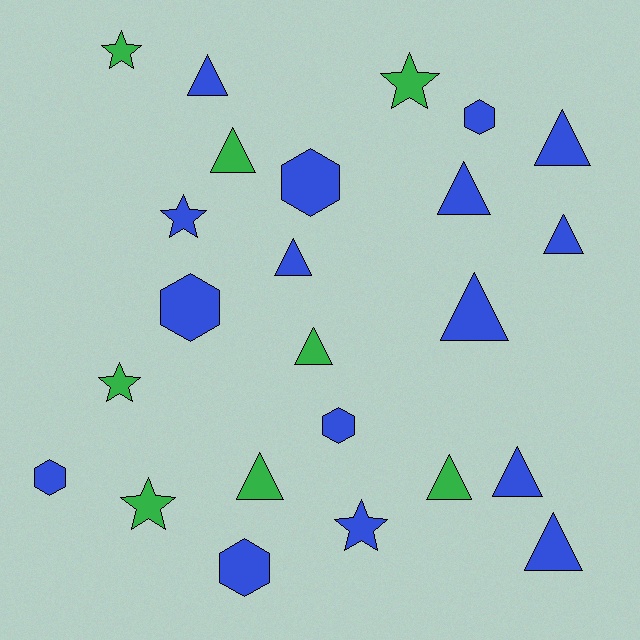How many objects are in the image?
There are 24 objects.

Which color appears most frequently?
Blue, with 16 objects.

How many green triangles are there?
There are 4 green triangles.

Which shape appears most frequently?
Triangle, with 12 objects.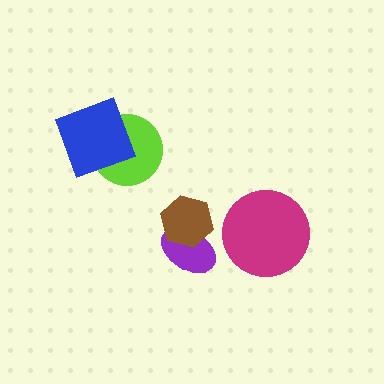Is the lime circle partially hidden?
Yes, it is partially covered by another shape.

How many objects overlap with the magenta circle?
0 objects overlap with the magenta circle.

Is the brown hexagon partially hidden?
No, no other shape covers it.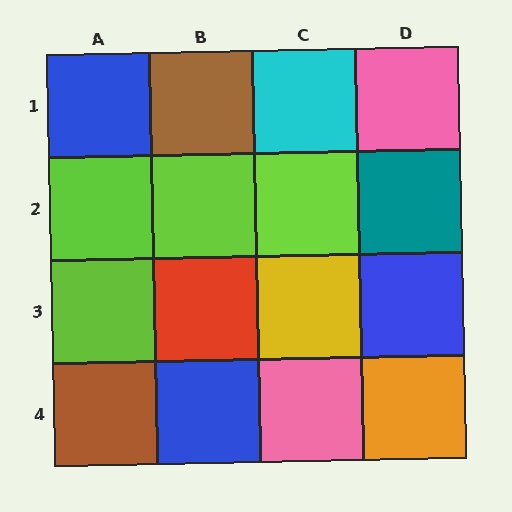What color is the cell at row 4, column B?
Blue.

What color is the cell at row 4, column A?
Brown.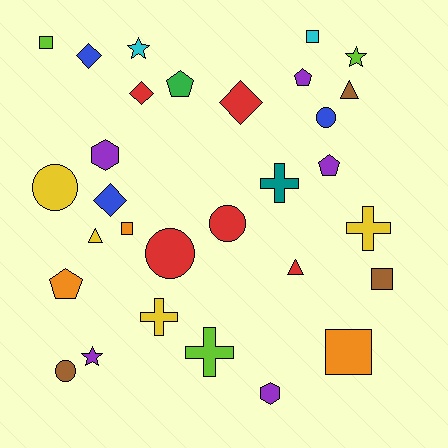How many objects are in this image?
There are 30 objects.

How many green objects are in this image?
There is 1 green object.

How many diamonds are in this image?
There are 4 diamonds.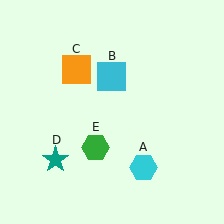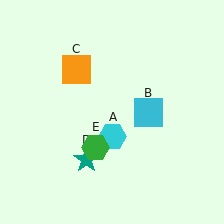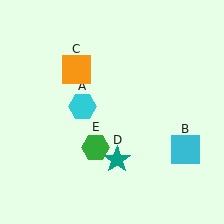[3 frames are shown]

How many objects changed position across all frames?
3 objects changed position: cyan hexagon (object A), cyan square (object B), teal star (object D).